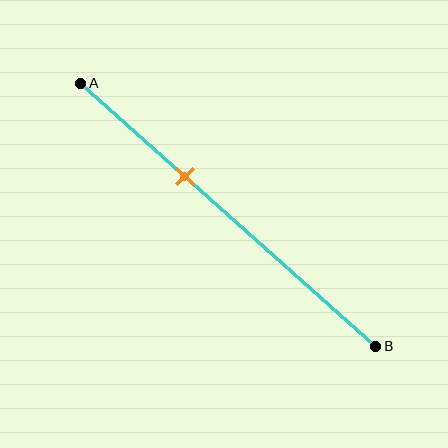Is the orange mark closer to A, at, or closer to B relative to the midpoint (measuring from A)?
The orange mark is closer to point A than the midpoint of segment AB.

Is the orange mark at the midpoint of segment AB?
No, the mark is at about 35% from A, not at the 50% midpoint.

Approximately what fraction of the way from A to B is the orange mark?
The orange mark is approximately 35% of the way from A to B.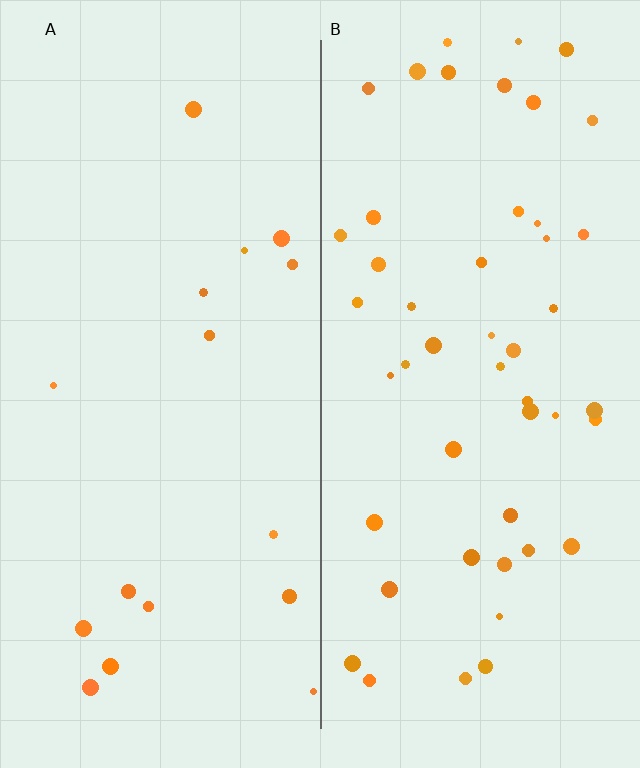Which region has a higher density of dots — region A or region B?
B (the right).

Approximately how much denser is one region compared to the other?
Approximately 2.9× — region B over region A.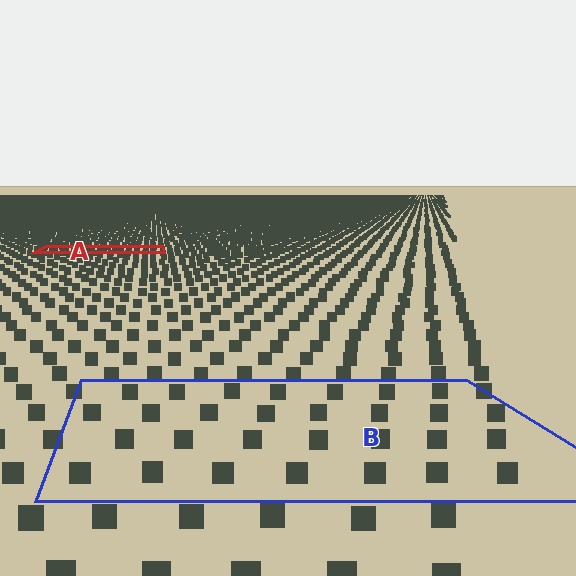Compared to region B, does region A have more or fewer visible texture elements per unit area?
Region A has more texture elements per unit area — they are packed more densely because it is farther away.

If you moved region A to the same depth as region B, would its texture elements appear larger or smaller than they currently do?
They would appear larger. At a closer depth, the same texture elements are projected at a bigger on-screen size.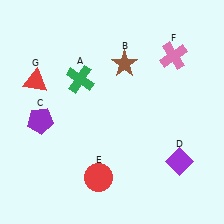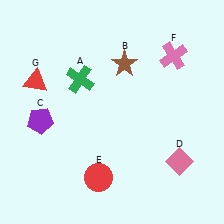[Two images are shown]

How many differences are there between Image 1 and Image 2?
There is 1 difference between the two images.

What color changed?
The diamond (D) changed from purple in Image 1 to pink in Image 2.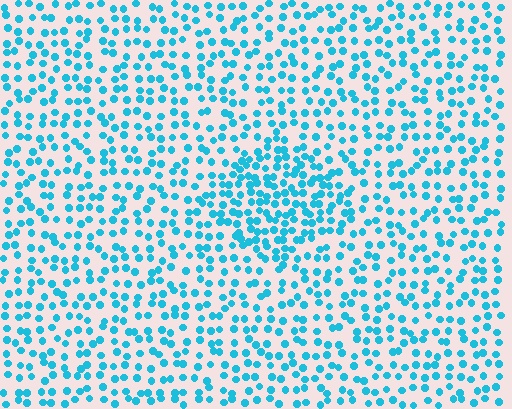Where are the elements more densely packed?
The elements are more densely packed inside the diamond boundary.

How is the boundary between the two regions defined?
The boundary is defined by a change in element density (approximately 1.8x ratio). All elements are the same color, size, and shape.